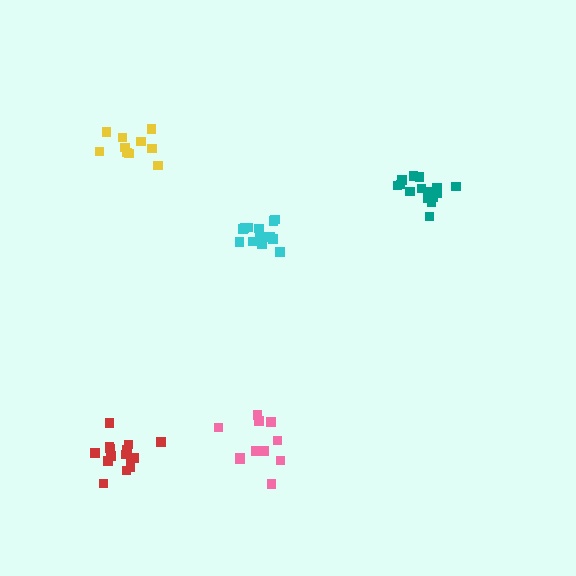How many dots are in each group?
Group 1: 13 dots, Group 2: 12 dots, Group 3: 10 dots, Group 4: 16 dots, Group 5: 15 dots (66 total).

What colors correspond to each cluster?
The clusters are colored: cyan, pink, yellow, teal, red.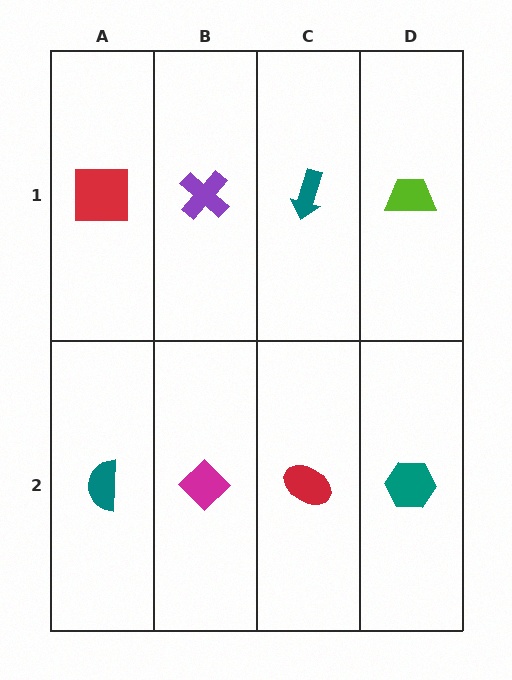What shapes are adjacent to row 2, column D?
A lime trapezoid (row 1, column D), a red ellipse (row 2, column C).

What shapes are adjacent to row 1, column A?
A teal semicircle (row 2, column A), a purple cross (row 1, column B).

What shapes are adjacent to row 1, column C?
A red ellipse (row 2, column C), a purple cross (row 1, column B), a lime trapezoid (row 1, column D).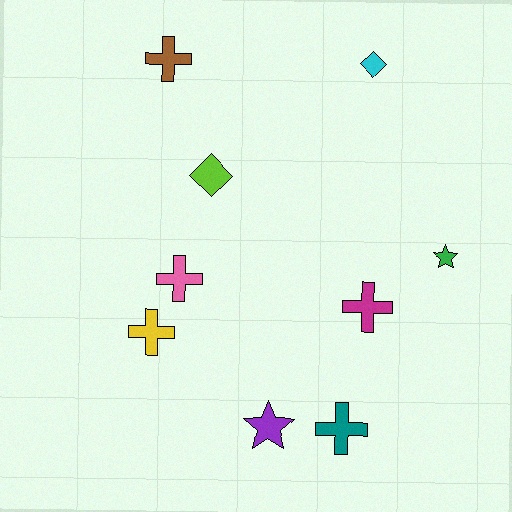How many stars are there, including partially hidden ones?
There are 2 stars.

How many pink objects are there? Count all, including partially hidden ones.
There is 1 pink object.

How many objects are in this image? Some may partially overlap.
There are 9 objects.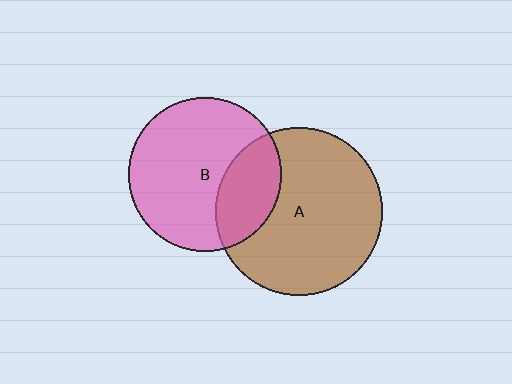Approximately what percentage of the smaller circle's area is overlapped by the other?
Approximately 30%.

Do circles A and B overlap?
Yes.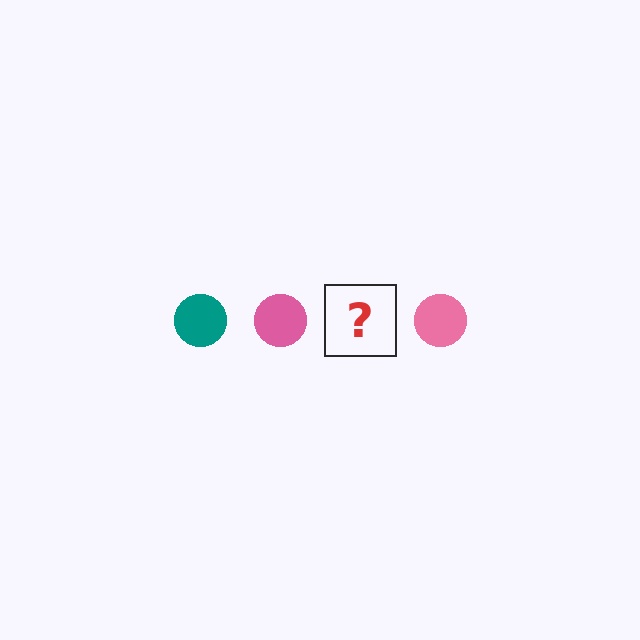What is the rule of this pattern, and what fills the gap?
The rule is that the pattern cycles through teal, pink circles. The gap should be filled with a teal circle.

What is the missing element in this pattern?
The missing element is a teal circle.